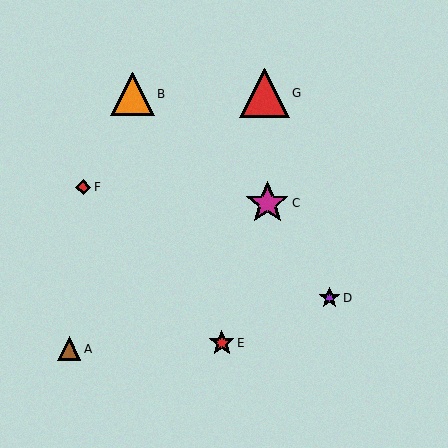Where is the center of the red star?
The center of the red star is at (222, 343).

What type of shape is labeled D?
Shape D is a purple star.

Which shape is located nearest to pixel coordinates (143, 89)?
The orange triangle (labeled B) at (132, 94) is nearest to that location.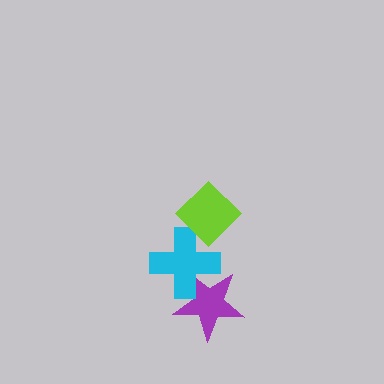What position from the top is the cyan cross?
The cyan cross is 2nd from the top.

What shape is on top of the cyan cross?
The lime diamond is on top of the cyan cross.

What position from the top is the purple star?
The purple star is 3rd from the top.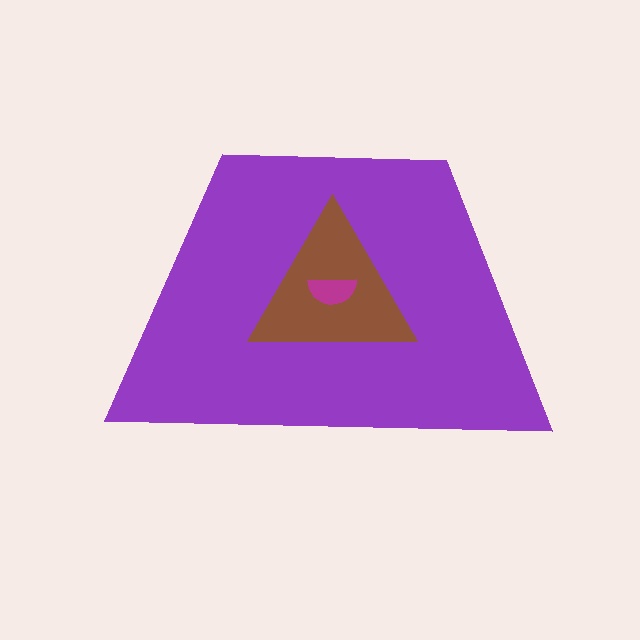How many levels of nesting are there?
3.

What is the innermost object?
The magenta semicircle.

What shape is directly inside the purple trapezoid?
The brown triangle.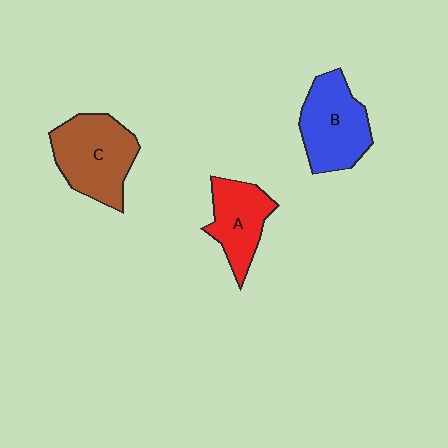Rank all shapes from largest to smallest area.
From largest to smallest: C (brown), B (blue), A (red).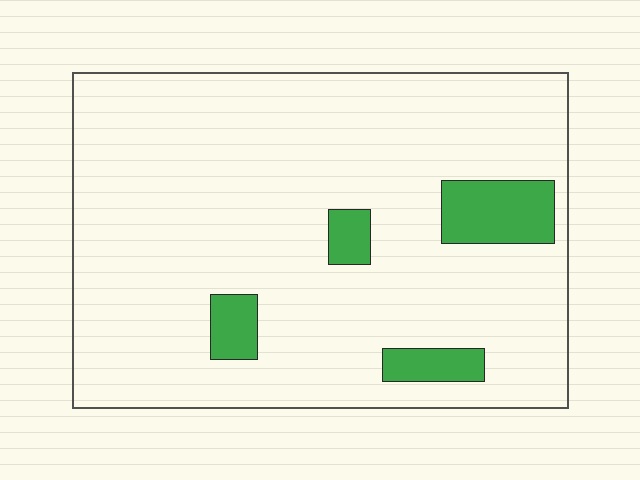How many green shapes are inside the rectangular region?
4.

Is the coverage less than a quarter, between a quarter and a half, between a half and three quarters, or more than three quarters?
Less than a quarter.